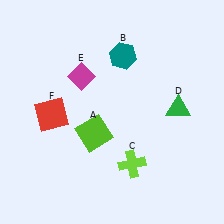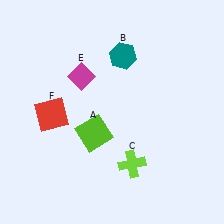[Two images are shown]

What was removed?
The green triangle (D) was removed in Image 2.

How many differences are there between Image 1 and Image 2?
There is 1 difference between the two images.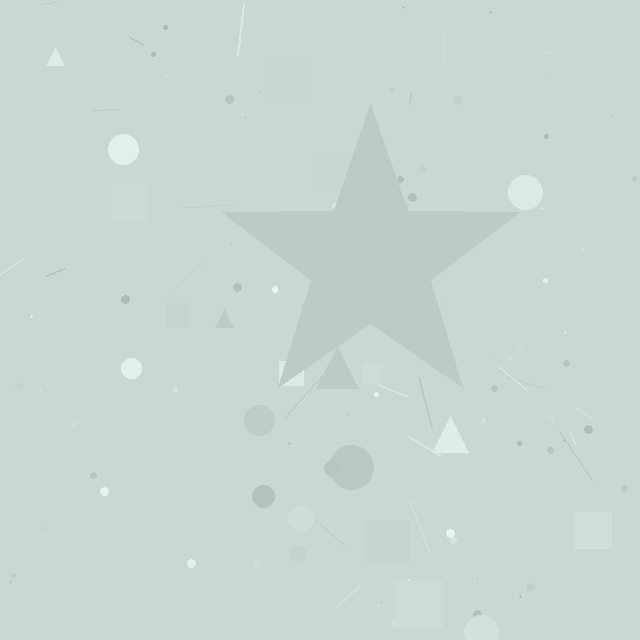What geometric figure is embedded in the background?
A star is embedded in the background.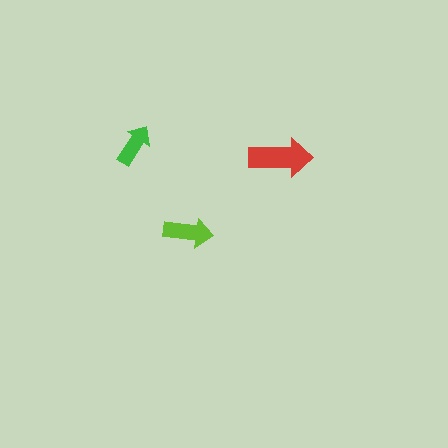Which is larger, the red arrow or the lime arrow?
The red one.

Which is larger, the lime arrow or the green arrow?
The lime one.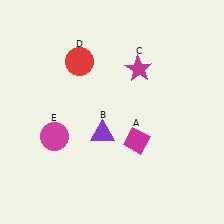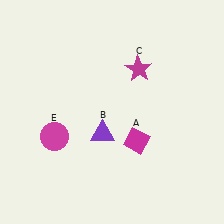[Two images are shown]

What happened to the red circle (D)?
The red circle (D) was removed in Image 2. It was in the top-left area of Image 1.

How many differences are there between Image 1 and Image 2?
There is 1 difference between the two images.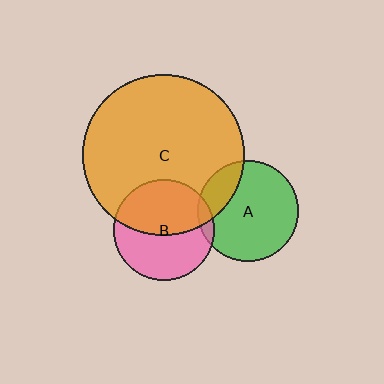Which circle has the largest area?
Circle C (orange).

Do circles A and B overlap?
Yes.